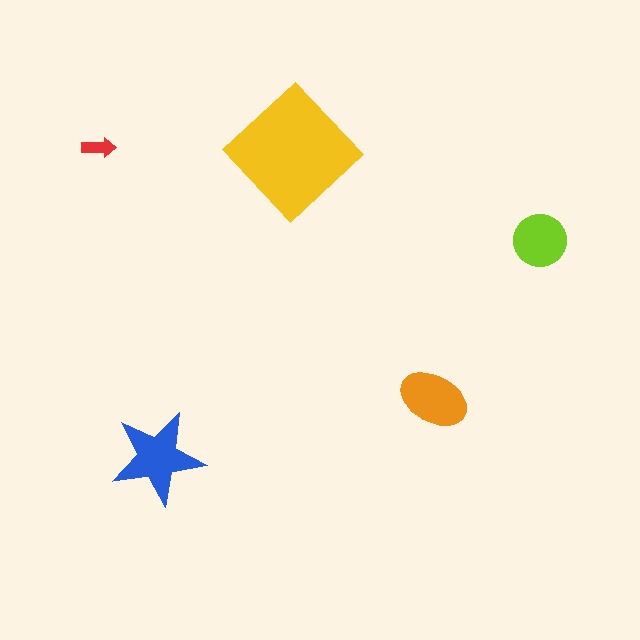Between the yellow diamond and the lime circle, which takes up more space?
The yellow diamond.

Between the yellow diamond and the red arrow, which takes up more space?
The yellow diamond.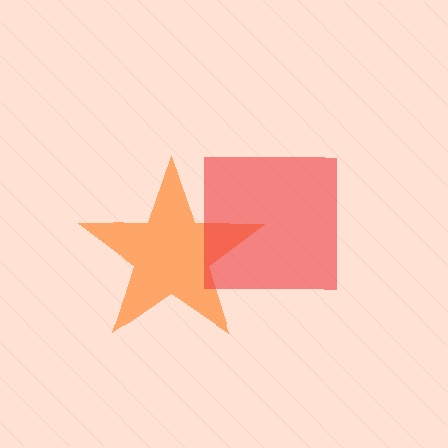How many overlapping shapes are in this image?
There are 2 overlapping shapes in the image.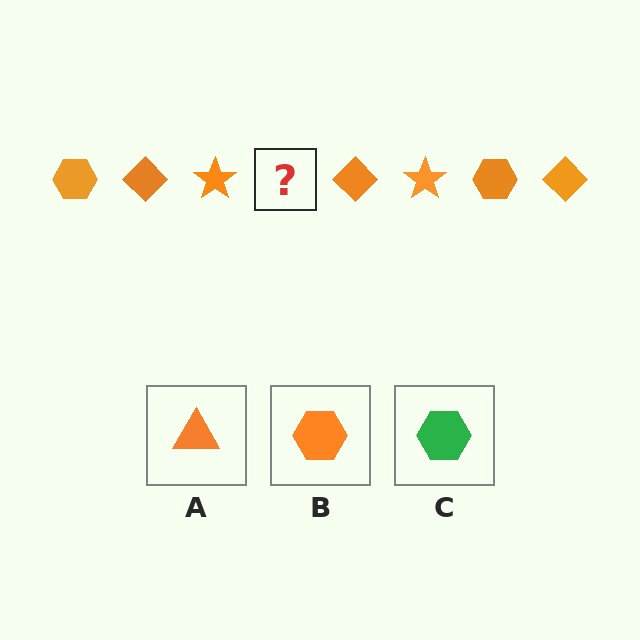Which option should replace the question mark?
Option B.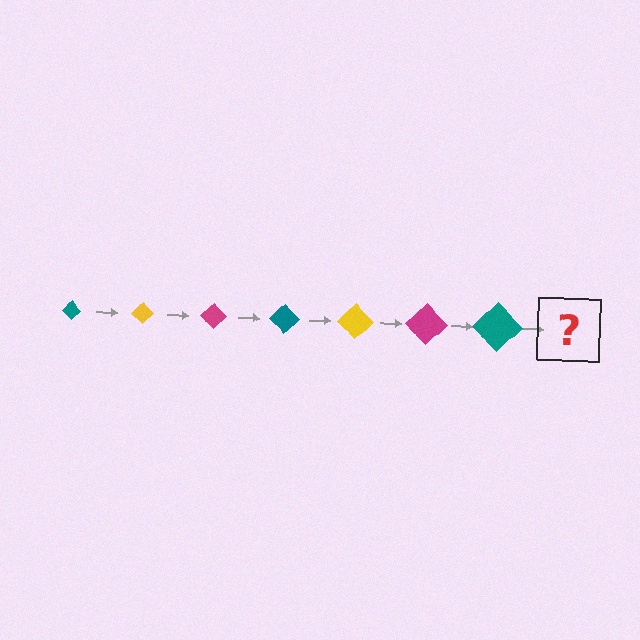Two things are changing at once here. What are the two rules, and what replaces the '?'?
The two rules are that the diamond grows larger each step and the color cycles through teal, yellow, and magenta. The '?' should be a yellow diamond, larger than the previous one.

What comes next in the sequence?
The next element should be a yellow diamond, larger than the previous one.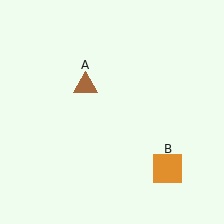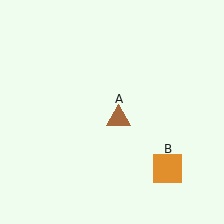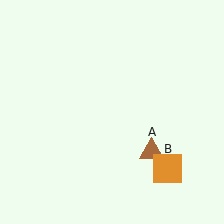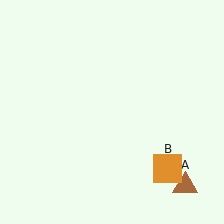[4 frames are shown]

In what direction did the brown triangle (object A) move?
The brown triangle (object A) moved down and to the right.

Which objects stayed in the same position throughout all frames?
Orange square (object B) remained stationary.